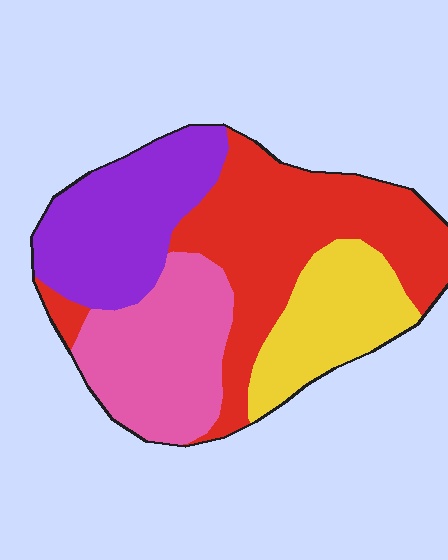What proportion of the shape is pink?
Pink covers about 25% of the shape.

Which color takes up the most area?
Red, at roughly 35%.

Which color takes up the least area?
Yellow, at roughly 20%.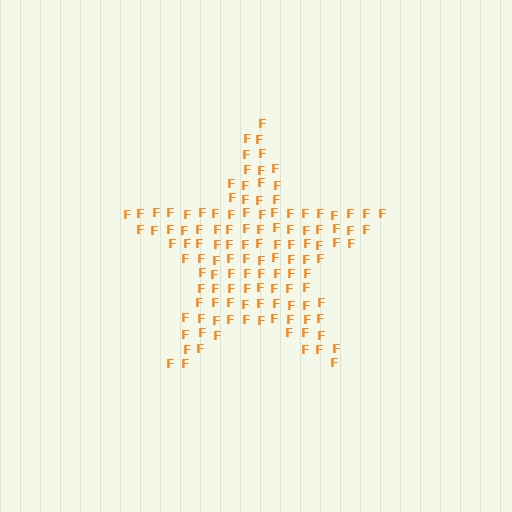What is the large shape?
The large shape is a star.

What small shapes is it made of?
It is made of small letter F's.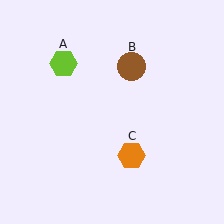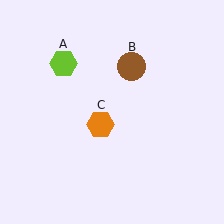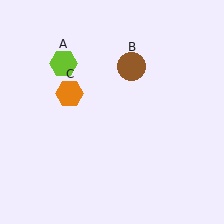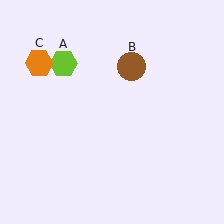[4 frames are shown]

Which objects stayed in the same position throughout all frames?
Lime hexagon (object A) and brown circle (object B) remained stationary.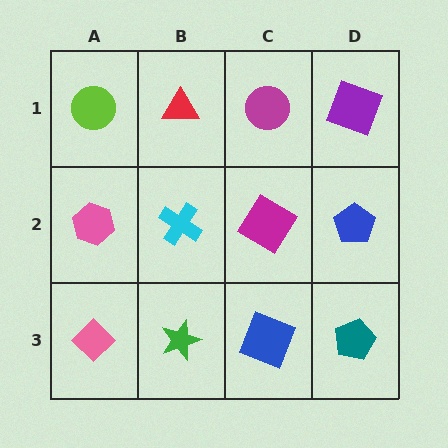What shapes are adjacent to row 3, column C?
A magenta diamond (row 2, column C), a green star (row 3, column B), a teal pentagon (row 3, column D).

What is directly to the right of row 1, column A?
A red triangle.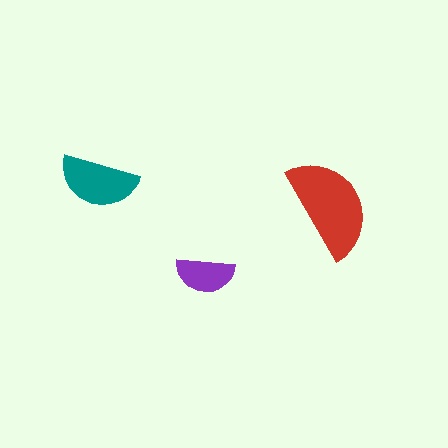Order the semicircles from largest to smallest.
the red one, the teal one, the purple one.